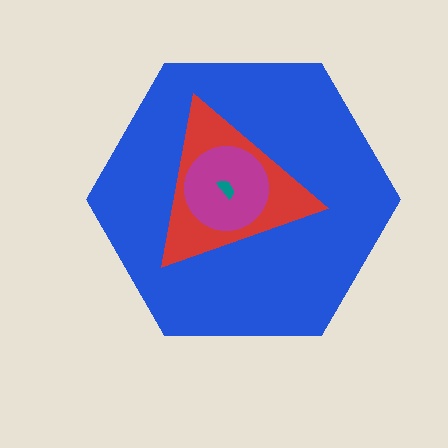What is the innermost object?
The teal semicircle.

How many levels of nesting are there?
4.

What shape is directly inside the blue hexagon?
The red triangle.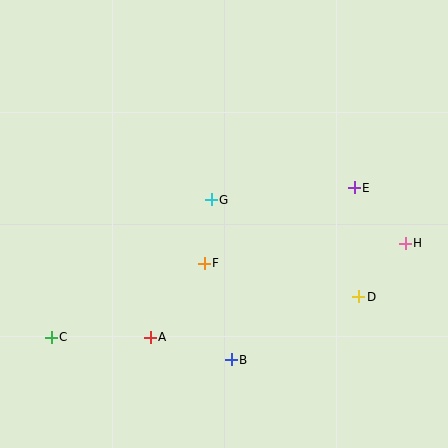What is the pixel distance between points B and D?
The distance between B and D is 142 pixels.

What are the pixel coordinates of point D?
Point D is at (359, 297).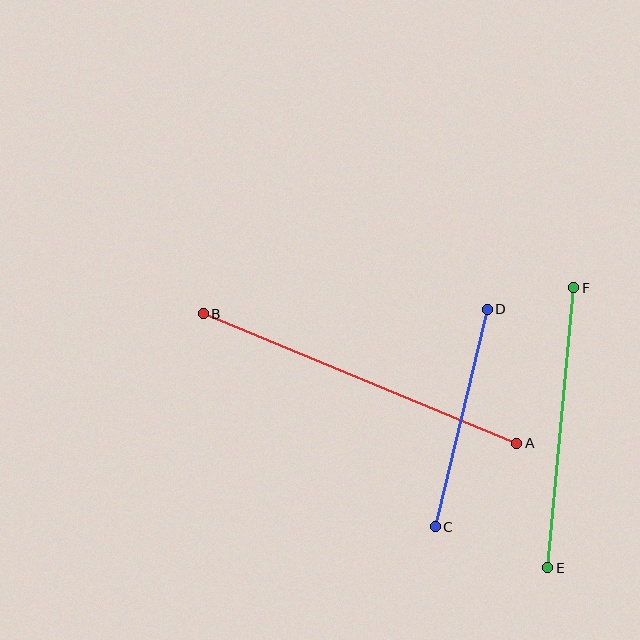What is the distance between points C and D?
The distance is approximately 223 pixels.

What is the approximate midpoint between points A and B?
The midpoint is at approximately (360, 378) pixels.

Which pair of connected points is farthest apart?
Points A and B are farthest apart.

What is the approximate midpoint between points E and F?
The midpoint is at approximately (561, 428) pixels.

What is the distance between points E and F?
The distance is approximately 281 pixels.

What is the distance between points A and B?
The distance is approximately 339 pixels.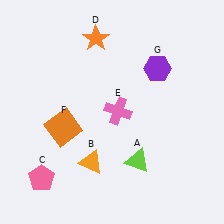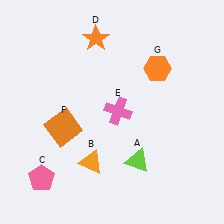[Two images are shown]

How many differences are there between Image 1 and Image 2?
There is 1 difference between the two images.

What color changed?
The hexagon (G) changed from purple in Image 1 to orange in Image 2.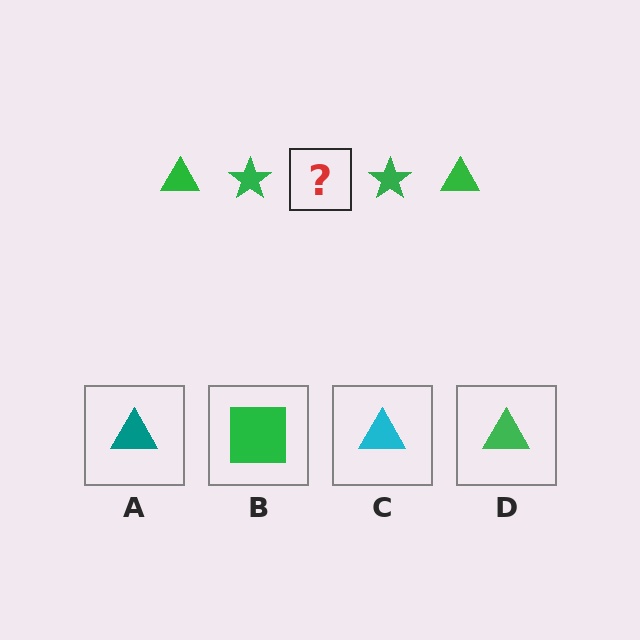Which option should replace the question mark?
Option D.